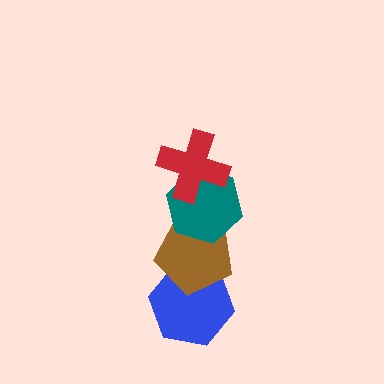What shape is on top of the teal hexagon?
The red cross is on top of the teal hexagon.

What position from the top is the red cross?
The red cross is 1st from the top.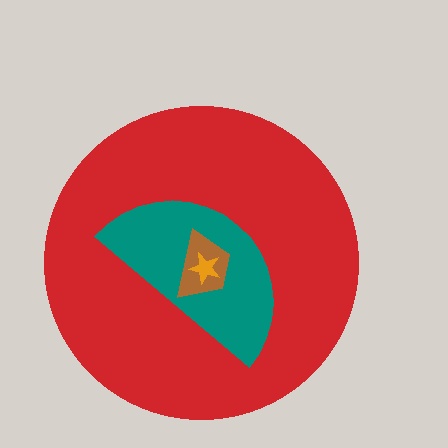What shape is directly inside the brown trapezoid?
The orange star.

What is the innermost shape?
The orange star.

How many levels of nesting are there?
4.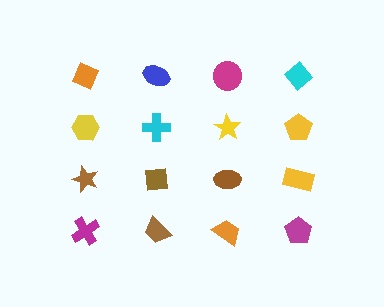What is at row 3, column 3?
A brown ellipse.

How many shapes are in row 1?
4 shapes.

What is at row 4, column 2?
A brown trapezoid.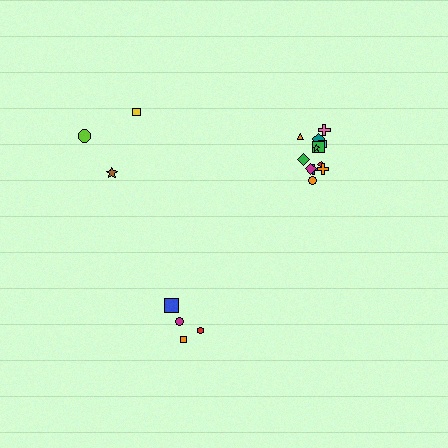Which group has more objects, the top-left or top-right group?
The top-right group.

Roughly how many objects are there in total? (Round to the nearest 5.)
Roughly 20 objects in total.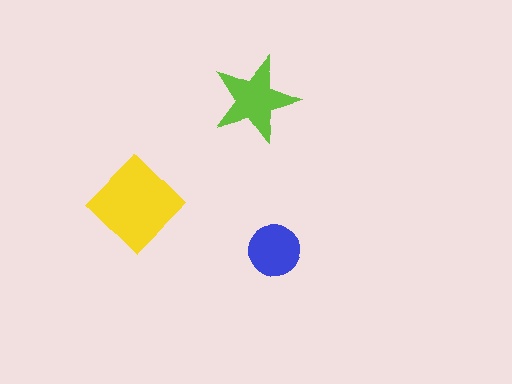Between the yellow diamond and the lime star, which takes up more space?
The yellow diamond.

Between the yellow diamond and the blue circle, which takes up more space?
The yellow diamond.